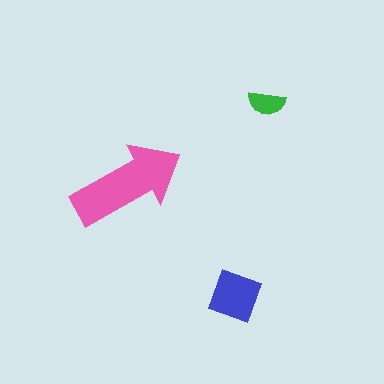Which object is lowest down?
The blue diamond is bottommost.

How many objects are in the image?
There are 3 objects in the image.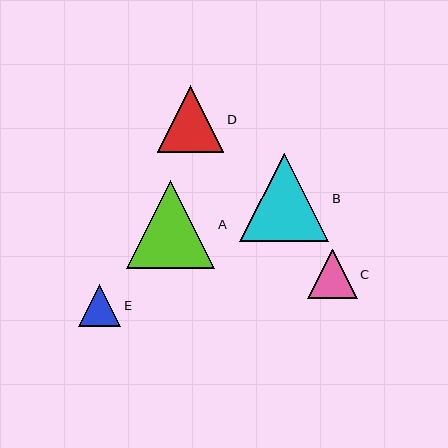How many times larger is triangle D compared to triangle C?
Triangle D is approximately 1.3 times the size of triangle C.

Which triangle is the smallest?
Triangle E is the smallest with a size of approximately 42 pixels.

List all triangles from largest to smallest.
From largest to smallest: B, A, D, C, E.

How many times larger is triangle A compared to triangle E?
Triangle A is approximately 2.1 times the size of triangle E.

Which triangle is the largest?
Triangle B is the largest with a size of approximately 89 pixels.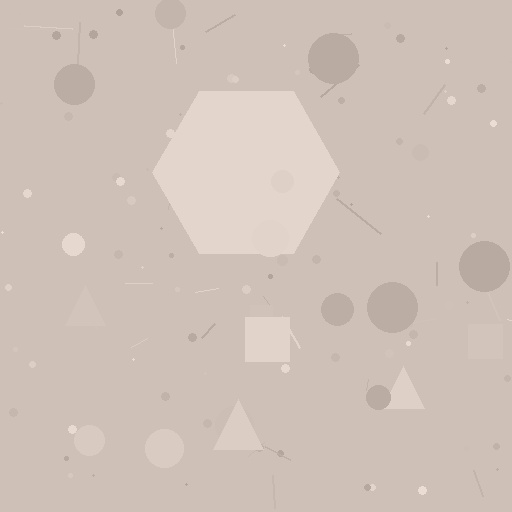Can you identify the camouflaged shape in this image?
The camouflaged shape is a hexagon.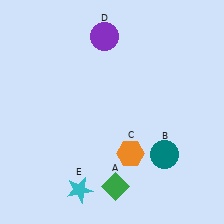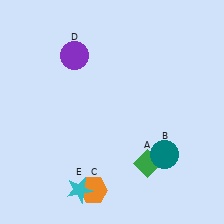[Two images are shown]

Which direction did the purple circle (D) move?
The purple circle (D) moved left.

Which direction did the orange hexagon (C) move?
The orange hexagon (C) moved left.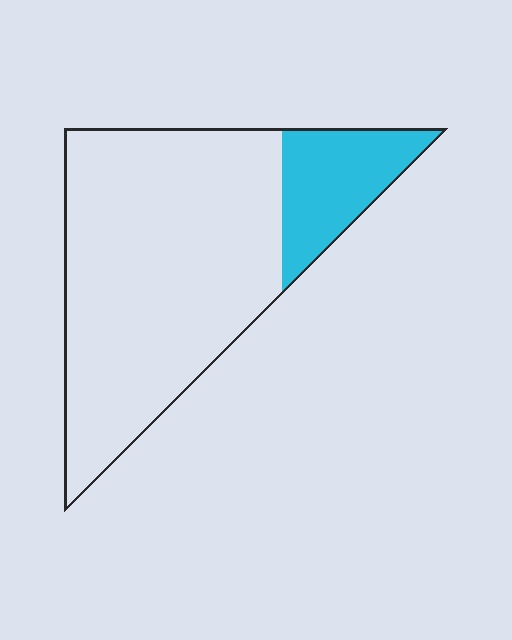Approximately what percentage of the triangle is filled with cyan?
Approximately 20%.